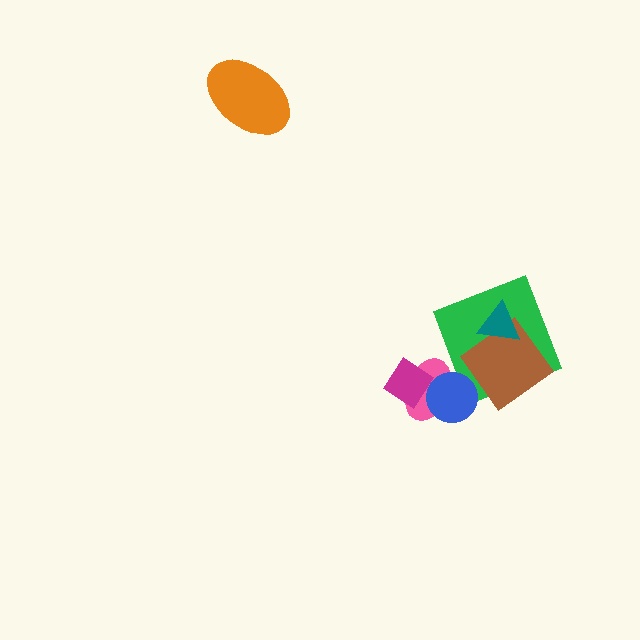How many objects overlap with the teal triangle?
2 objects overlap with the teal triangle.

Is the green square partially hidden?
Yes, it is partially covered by another shape.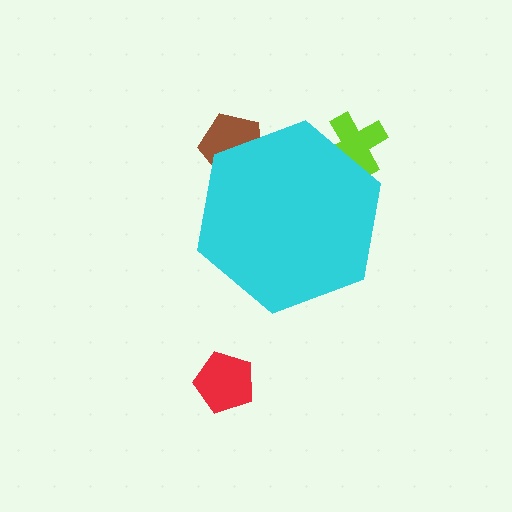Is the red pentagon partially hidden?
No, the red pentagon is fully visible.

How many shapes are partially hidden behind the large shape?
2 shapes are partially hidden.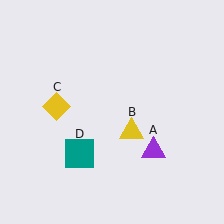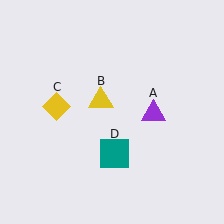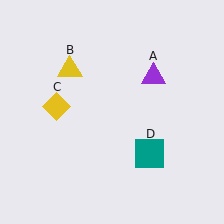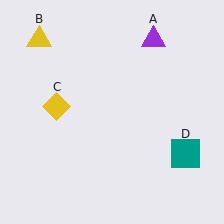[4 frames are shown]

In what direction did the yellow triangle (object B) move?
The yellow triangle (object B) moved up and to the left.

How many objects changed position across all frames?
3 objects changed position: purple triangle (object A), yellow triangle (object B), teal square (object D).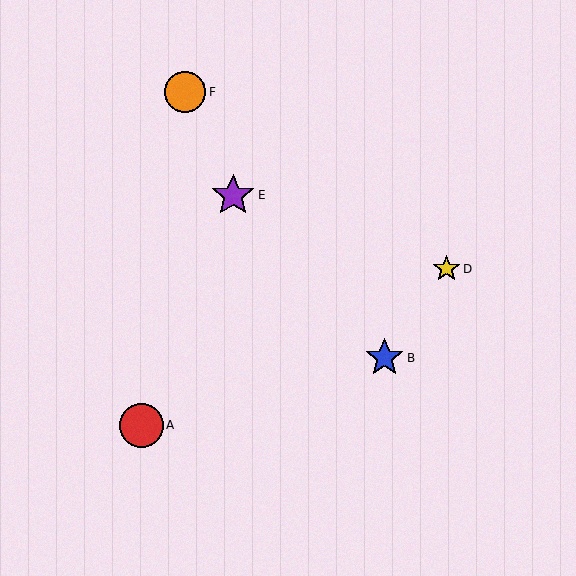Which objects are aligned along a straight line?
Objects C, E, F are aligned along a straight line.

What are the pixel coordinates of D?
Object D is at (446, 269).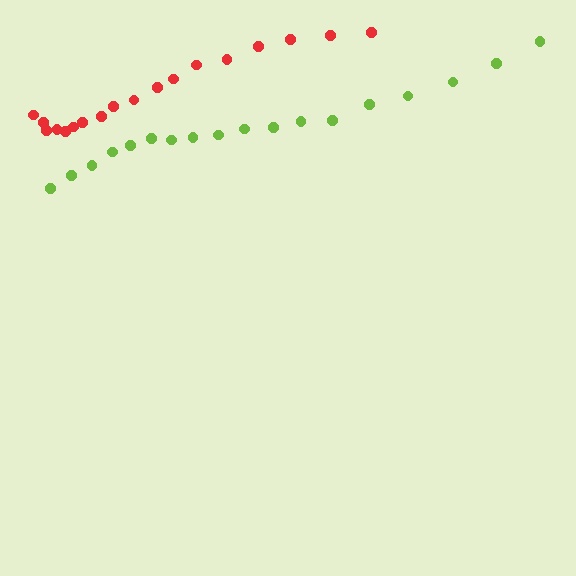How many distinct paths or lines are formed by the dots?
There are 2 distinct paths.